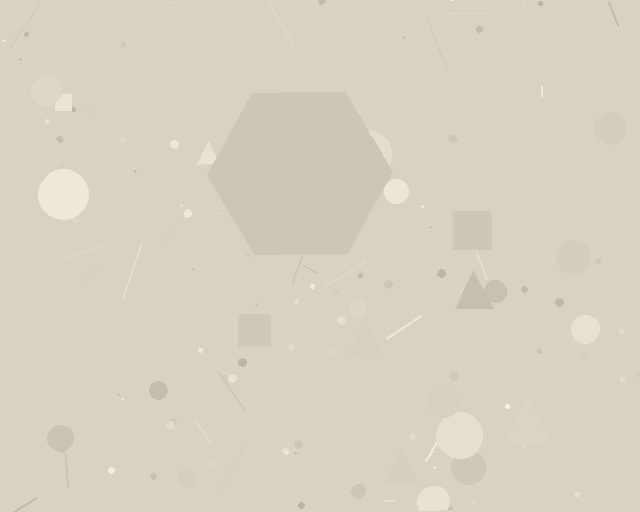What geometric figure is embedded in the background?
A hexagon is embedded in the background.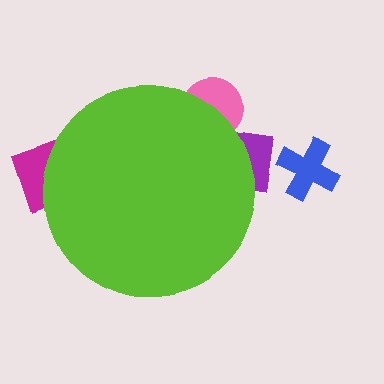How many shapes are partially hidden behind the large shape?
3 shapes are partially hidden.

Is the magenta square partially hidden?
Yes, the magenta square is partially hidden behind the lime circle.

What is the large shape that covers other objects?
A lime circle.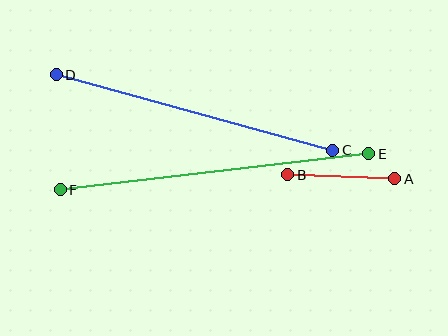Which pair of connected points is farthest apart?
Points E and F are farthest apart.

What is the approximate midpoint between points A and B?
The midpoint is at approximately (341, 177) pixels.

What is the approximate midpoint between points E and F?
The midpoint is at approximately (215, 172) pixels.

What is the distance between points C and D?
The distance is approximately 287 pixels.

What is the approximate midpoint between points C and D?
The midpoint is at approximately (194, 113) pixels.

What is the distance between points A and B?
The distance is approximately 107 pixels.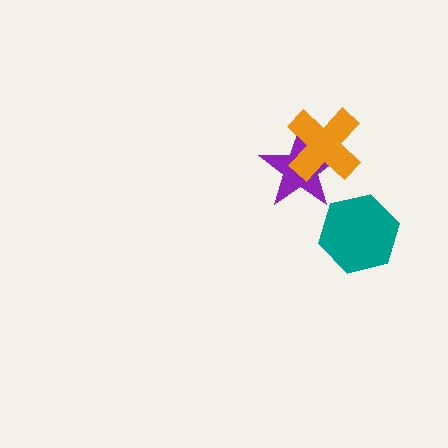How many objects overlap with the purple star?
1 object overlaps with the purple star.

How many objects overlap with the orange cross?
1 object overlaps with the orange cross.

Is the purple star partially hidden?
Yes, it is partially covered by another shape.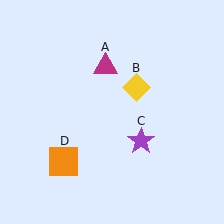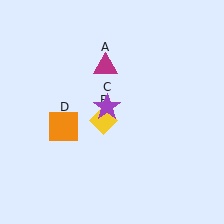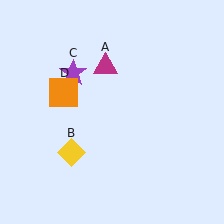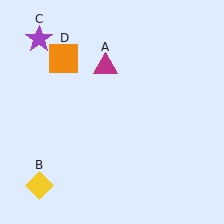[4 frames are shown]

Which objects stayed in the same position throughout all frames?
Magenta triangle (object A) remained stationary.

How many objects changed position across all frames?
3 objects changed position: yellow diamond (object B), purple star (object C), orange square (object D).